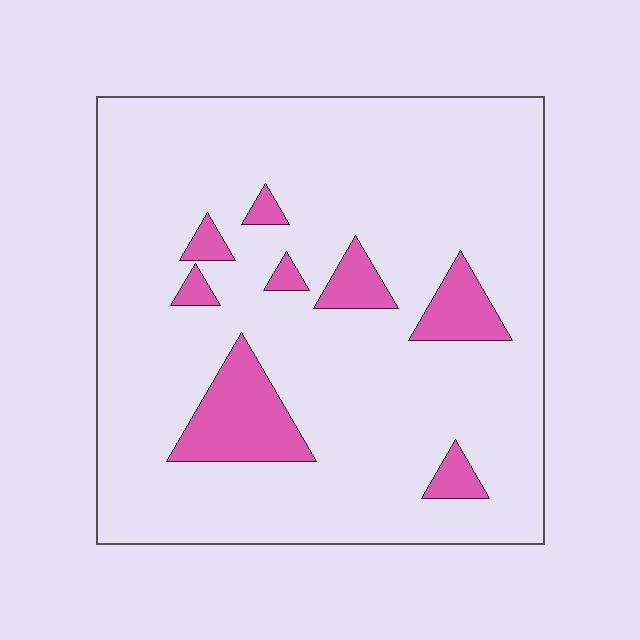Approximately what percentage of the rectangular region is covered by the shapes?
Approximately 10%.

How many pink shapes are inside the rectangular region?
8.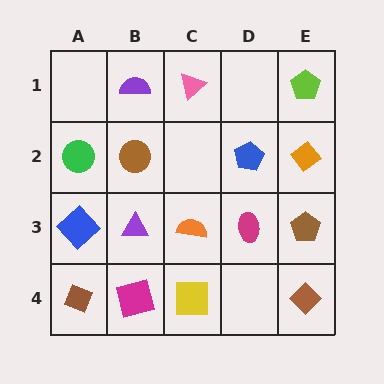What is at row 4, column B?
A magenta square.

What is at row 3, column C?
An orange semicircle.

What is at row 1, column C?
A pink triangle.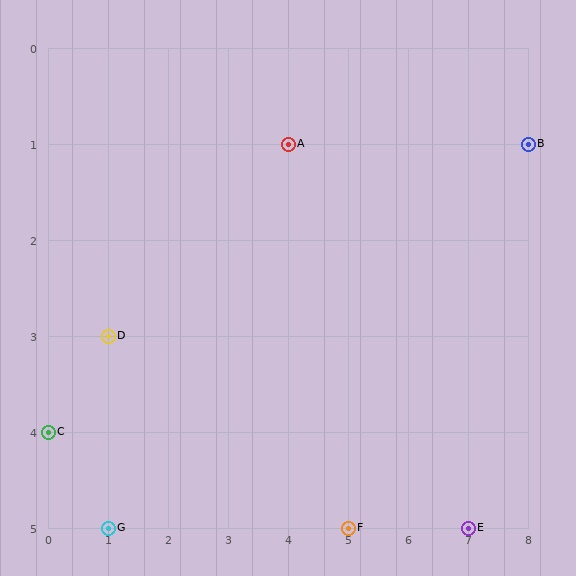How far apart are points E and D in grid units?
Points E and D are 6 columns and 2 rows apart (about 6.3 grid units diagonally).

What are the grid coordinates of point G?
Point G is at grid coordinates (1, 5).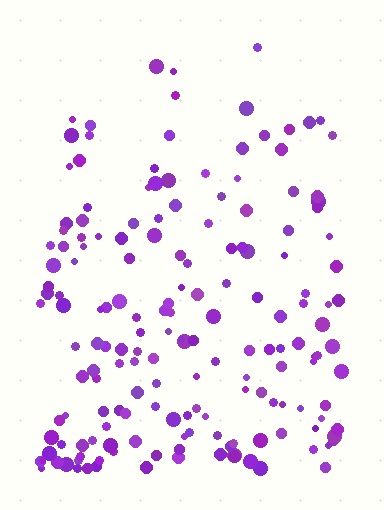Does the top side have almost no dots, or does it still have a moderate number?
Still a moderate number, just noticeably fewer than the bottom.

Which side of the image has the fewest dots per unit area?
The top.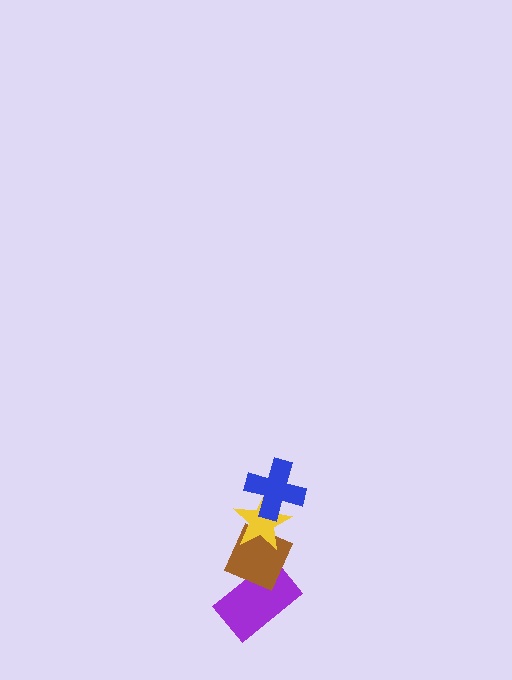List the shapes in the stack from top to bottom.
From top to bottom: the blue cross, the yellow star, the brown diamond, the purple rectangle.